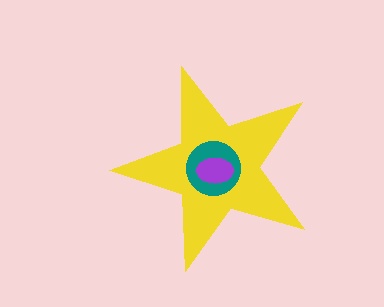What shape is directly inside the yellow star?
The teal circle.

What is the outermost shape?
The yellow star.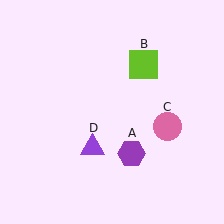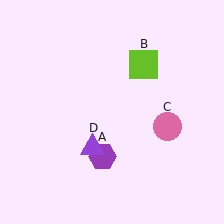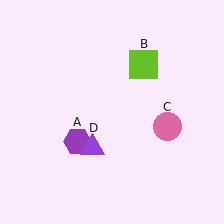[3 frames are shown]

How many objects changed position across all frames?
1 object changed position: purple hexagon (object A).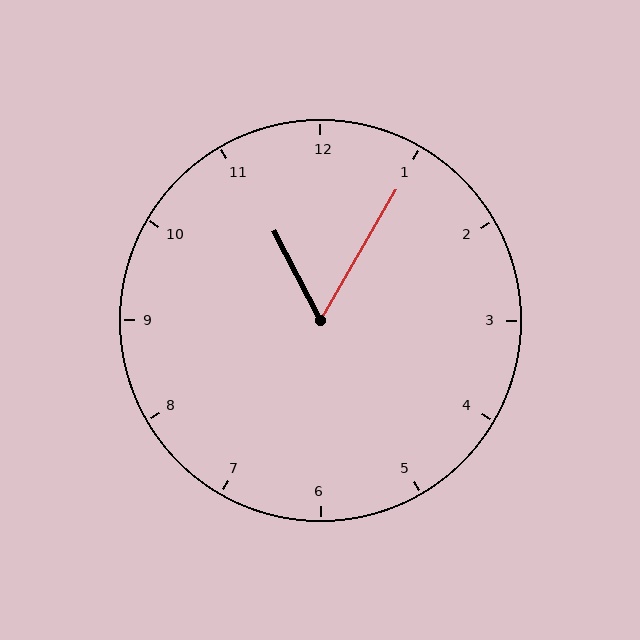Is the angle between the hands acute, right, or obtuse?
It is acute.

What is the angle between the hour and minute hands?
Approximately 58 degrees.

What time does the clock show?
11:05.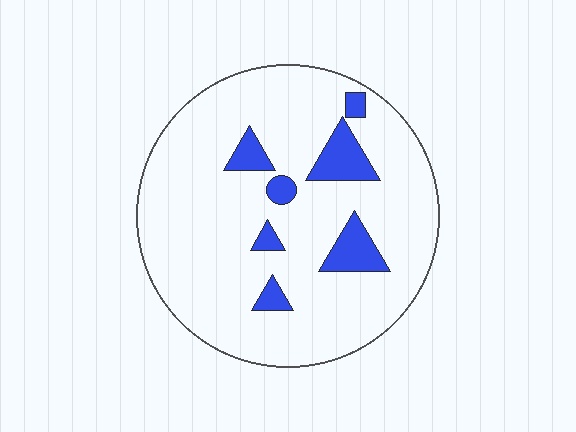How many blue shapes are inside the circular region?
7.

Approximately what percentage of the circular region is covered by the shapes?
Approximately 10%.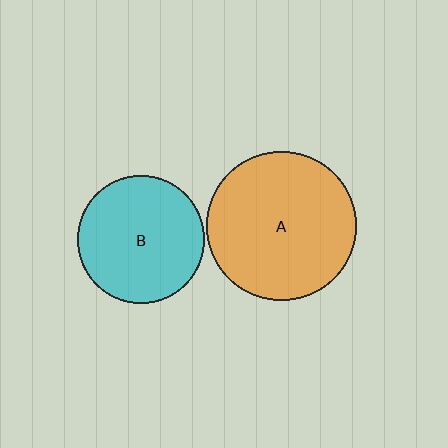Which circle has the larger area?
Circle A (orange).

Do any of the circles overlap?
No, none of the circles overlap.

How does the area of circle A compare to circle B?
Approximately 1.4 times.